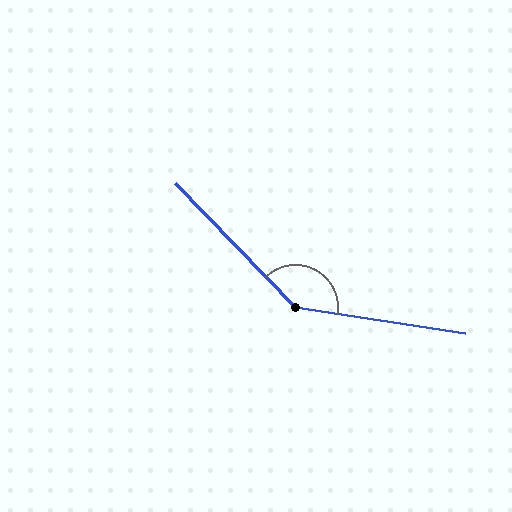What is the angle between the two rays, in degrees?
Approximately 143 degrees.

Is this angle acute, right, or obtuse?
It is obtuse.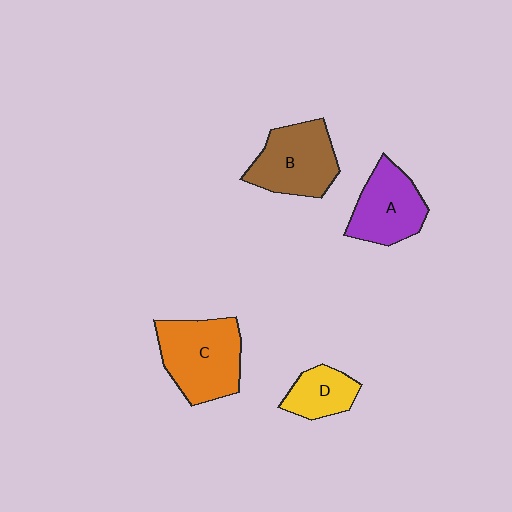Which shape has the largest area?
Shape C (orange).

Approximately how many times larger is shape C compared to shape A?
Approximately 1.3 times.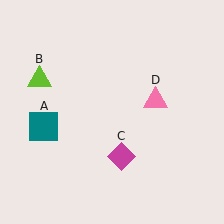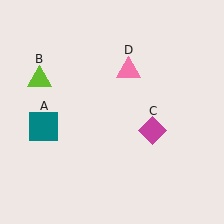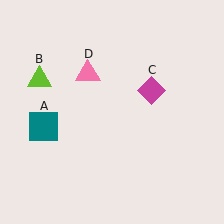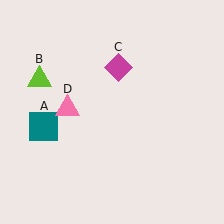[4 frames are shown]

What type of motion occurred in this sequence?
The magenta diamond (object C), pink triangle (object D) rotated counterclockwise around the center of the scene.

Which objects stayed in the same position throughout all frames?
Teal square (object A) and lime triangle (object B) remained stationary.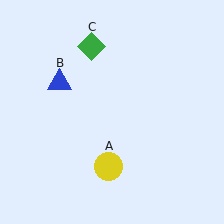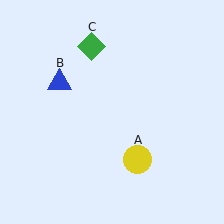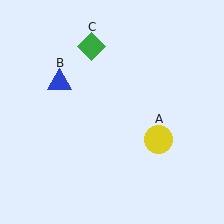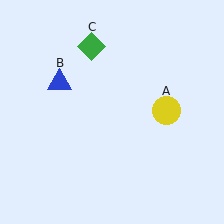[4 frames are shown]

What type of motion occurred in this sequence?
The yellow circle (object A) rotated counterclockwise around the center of the scene.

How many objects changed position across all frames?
1 object changed position: yellow circle (object A).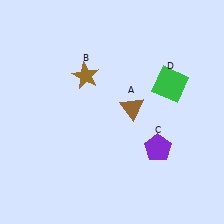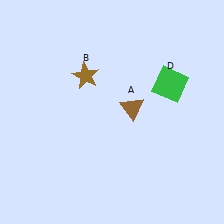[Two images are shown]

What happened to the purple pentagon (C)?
The purple pentagon (C) was removed in Image 2. It was in the bottom-right area of Image 1.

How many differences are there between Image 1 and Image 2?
There is 1 difference between the two images.